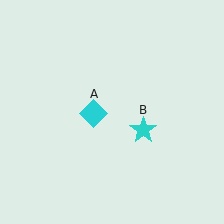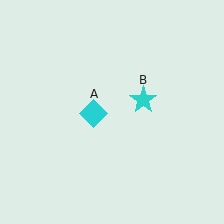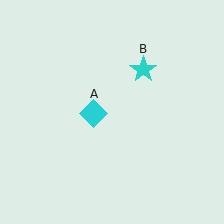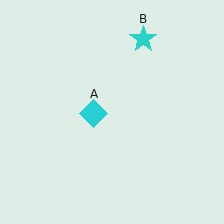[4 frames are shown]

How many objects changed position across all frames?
1 object changed position: cyan star (object B).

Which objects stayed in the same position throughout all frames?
Cyan diamond (object A) remained stationary.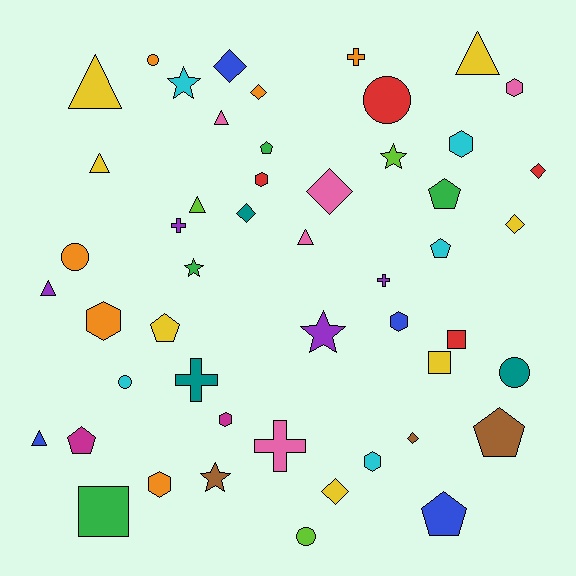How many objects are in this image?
There are 50 objects.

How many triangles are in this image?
There are 8 triangles.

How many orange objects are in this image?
There are 6 orange objects.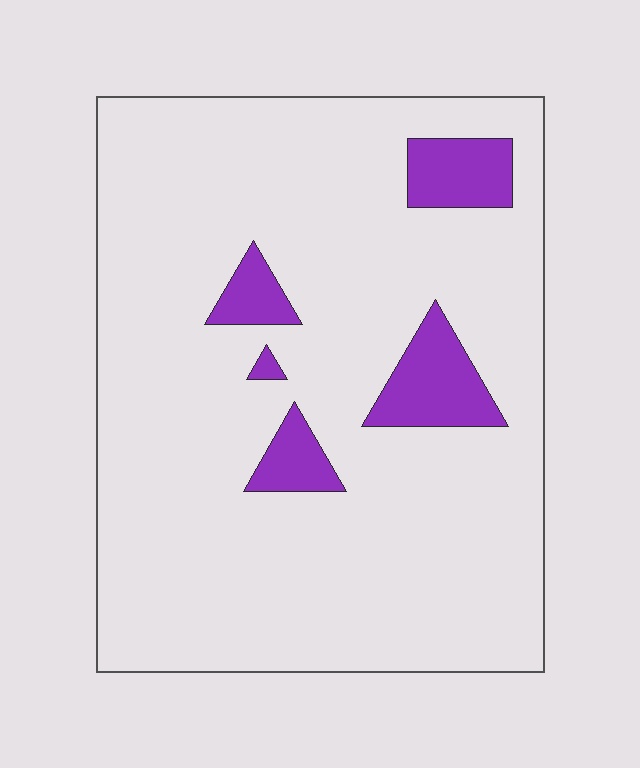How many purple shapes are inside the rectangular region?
5.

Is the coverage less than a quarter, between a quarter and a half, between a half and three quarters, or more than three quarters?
Less than a quarter.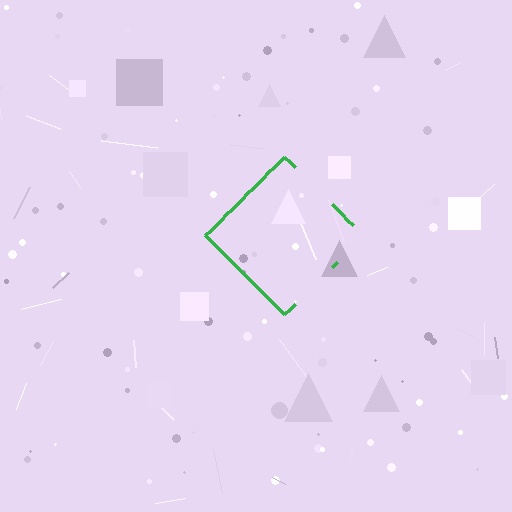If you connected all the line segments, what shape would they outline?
They would outline a diamond.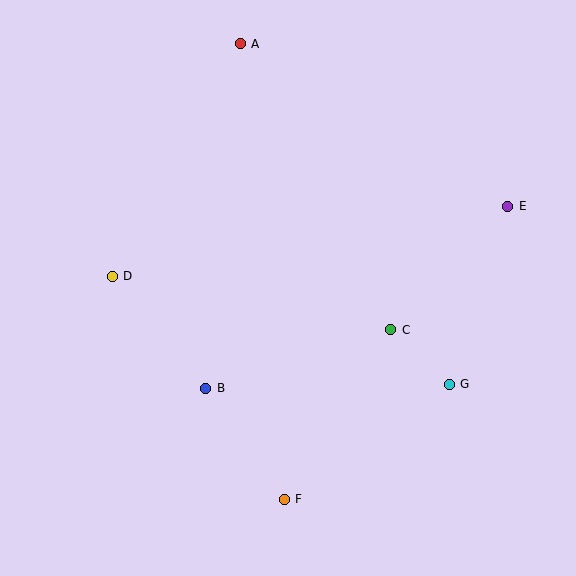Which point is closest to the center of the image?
Point C at (391, 330) is closest to the center.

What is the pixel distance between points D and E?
The distance between D and E is 402 pixels.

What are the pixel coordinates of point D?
Point D is at (112, 276).